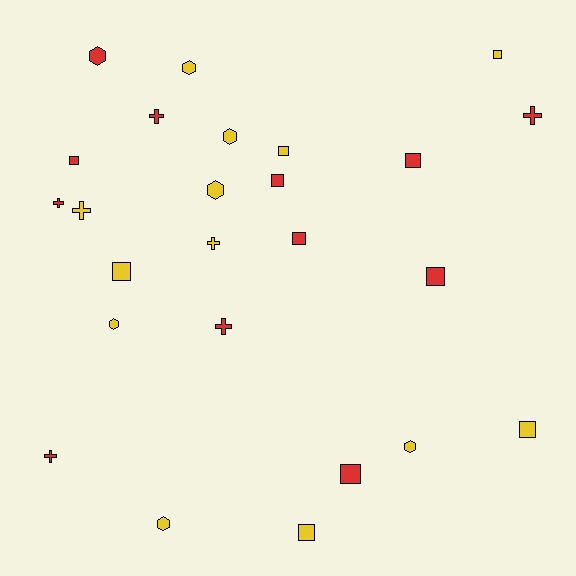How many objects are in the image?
There are 25 objects.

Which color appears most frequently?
Yellow, with 13 objects.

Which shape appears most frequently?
Square, with 11 objects.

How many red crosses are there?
There are 5 red crosses.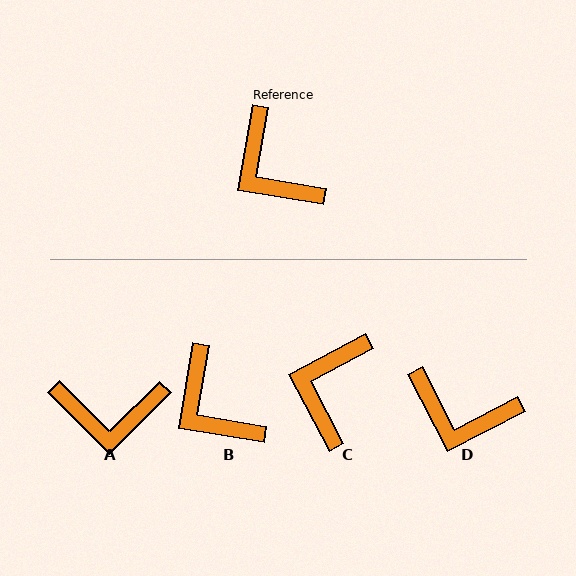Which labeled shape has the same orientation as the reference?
B.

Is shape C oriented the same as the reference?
No, it is off by about 53 degrees.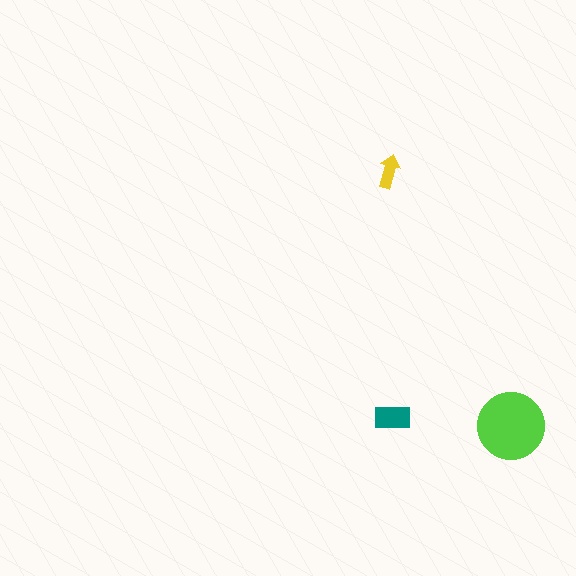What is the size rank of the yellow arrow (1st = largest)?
3rd.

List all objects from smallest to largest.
The yellow arrow, the teal rectangle, the lime circle.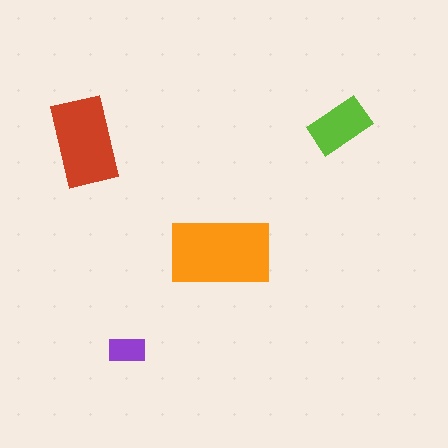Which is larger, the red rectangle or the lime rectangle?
The red one.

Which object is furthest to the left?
The red rectangle is leftmost.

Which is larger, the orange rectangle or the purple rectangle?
The orange one.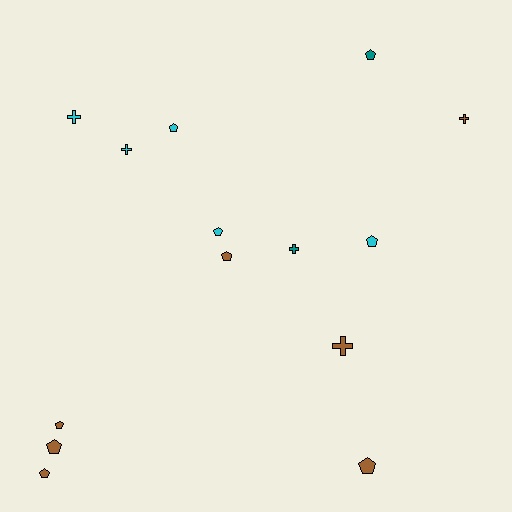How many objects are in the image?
There are 14 objects.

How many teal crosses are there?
There is 1 teal cross.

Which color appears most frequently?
Brown, with 7 objects.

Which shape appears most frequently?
Pentagon, with 9 objects.